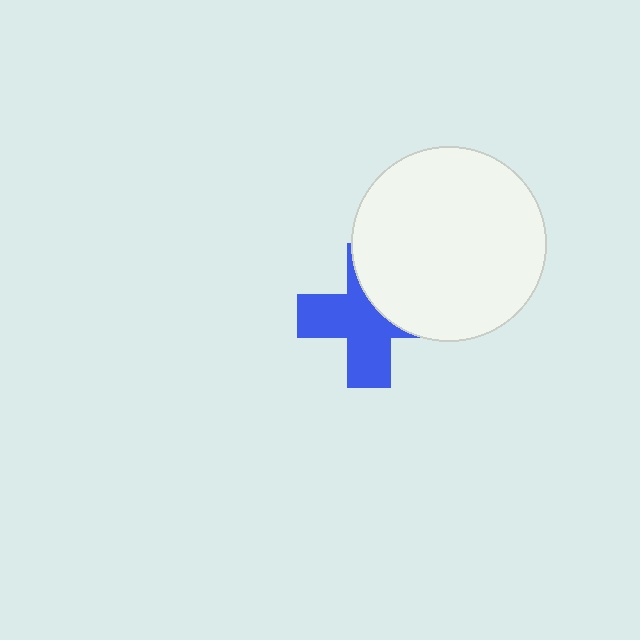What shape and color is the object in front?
The object in front is a white circle.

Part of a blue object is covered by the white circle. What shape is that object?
It is a cross.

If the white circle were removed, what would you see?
You would see the complete blue cross.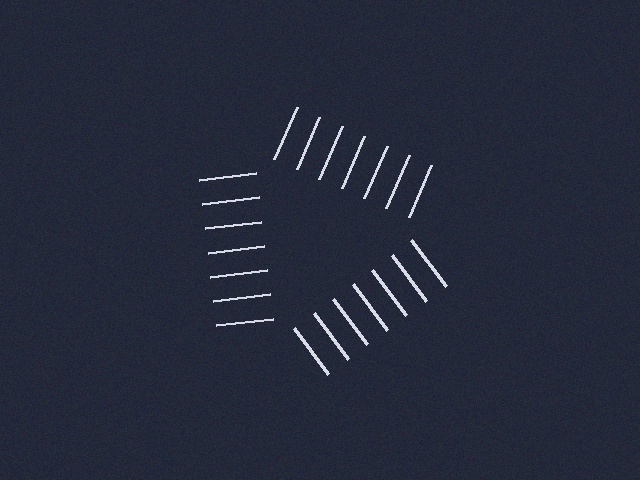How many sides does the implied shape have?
3 sides — the line-ends trace a triangle.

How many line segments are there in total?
21 — 7 along each of the 3 edges.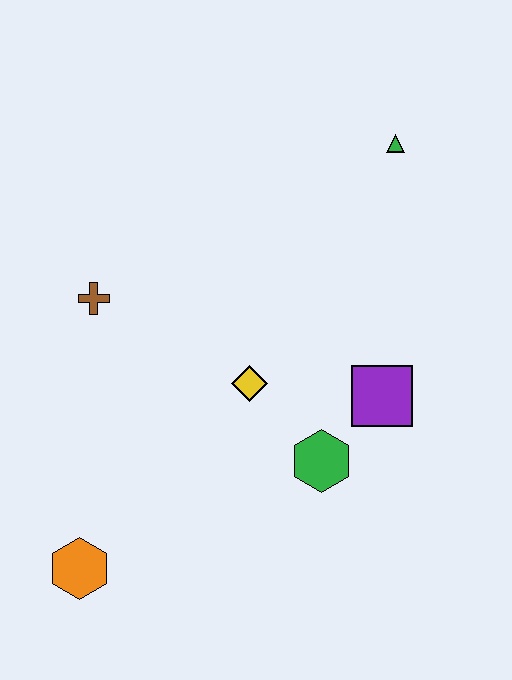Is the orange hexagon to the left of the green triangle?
Yes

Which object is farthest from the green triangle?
The orange hexagon is farthest from the green triangle.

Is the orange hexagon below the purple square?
Yes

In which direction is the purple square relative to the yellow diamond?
The purple square is to the right of the yellow diamond.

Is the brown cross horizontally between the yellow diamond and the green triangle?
No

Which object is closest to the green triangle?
The purple square is closest to the green triangle.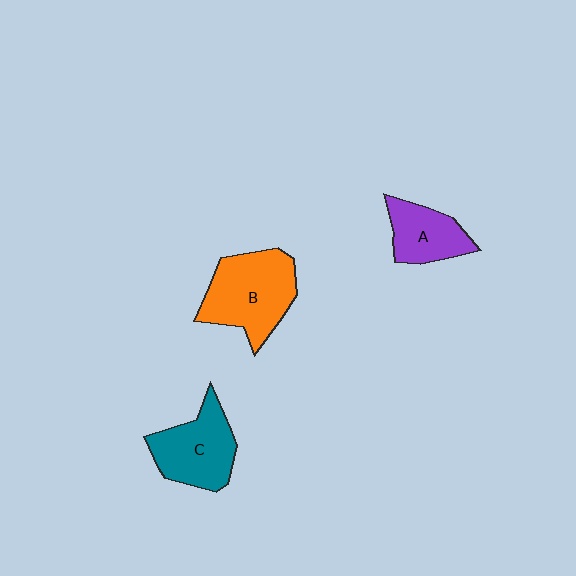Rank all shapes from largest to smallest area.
From largest to smallest: B (orange), C (teal), A (purple).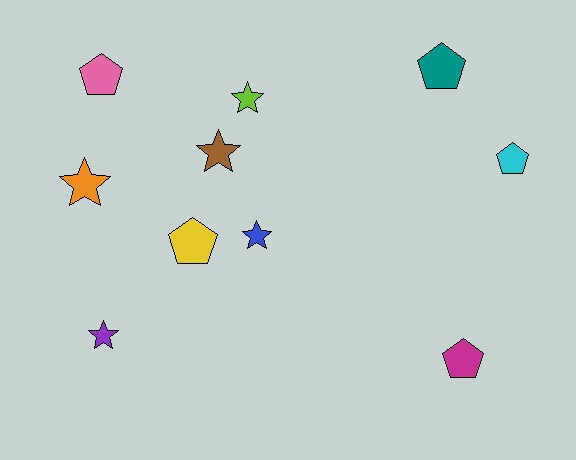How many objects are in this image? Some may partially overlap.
There are 10 objects.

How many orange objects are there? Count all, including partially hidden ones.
There is 1 orange object.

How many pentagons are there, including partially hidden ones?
There are 5 pentagons.